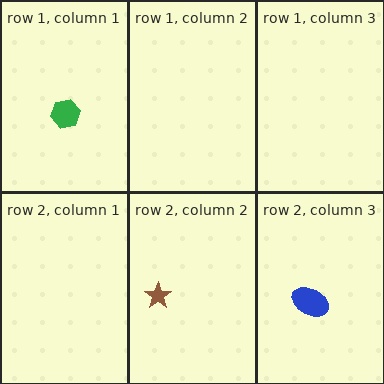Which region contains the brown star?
The row 2, column 2 region.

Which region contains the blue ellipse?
The row 2, column 3 region.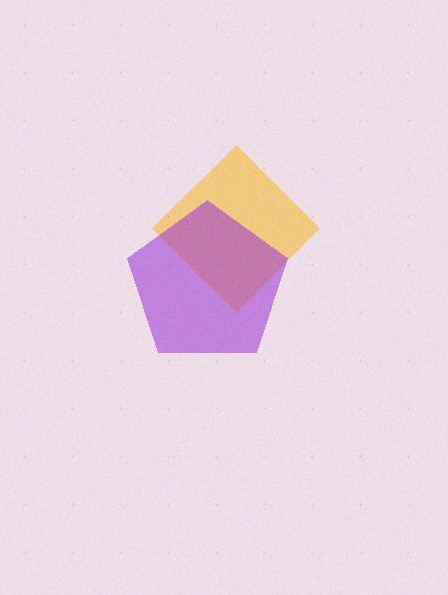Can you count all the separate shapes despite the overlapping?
Yes, there are 2 separate shapes.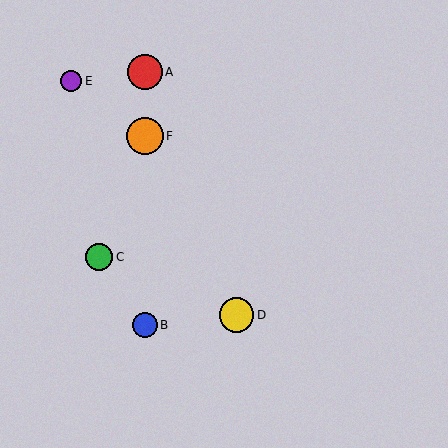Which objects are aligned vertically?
Objects A, B, F are aligned vertically.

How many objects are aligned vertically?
3 objects (A, B, F) are aligned vertically.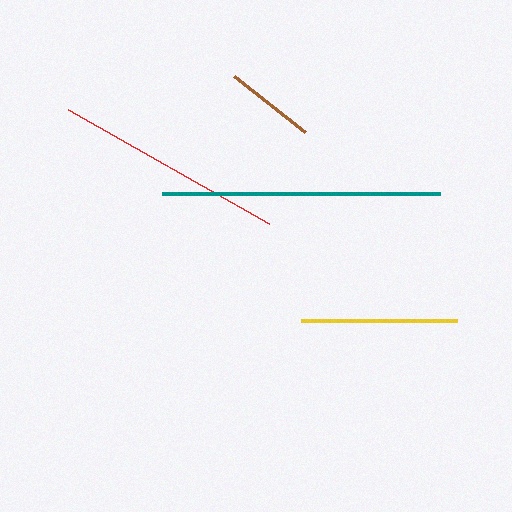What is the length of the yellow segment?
The yellow segment is approximately 156 pixels long.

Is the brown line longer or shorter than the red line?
The red line is longer than the brown line.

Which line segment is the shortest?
The brown line is the shortest at approximately 90 pixels.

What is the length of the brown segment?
The brown segment is approximately 90 pixels long.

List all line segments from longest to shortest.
From longest to shortest: teal, red, yellow, brown.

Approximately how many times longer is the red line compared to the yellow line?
The red line is approximately 1.5 times the length of the yellow line.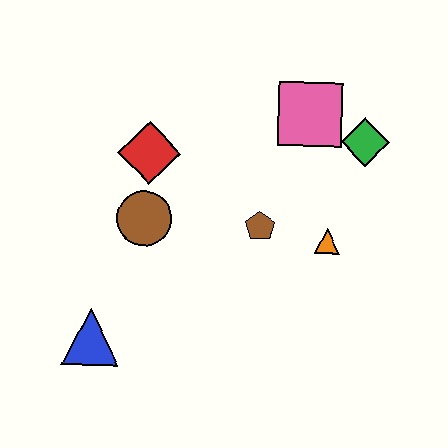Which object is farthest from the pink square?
The blue triangle is farthest from the pink square.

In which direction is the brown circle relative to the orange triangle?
The brown circle is to the left of the orange triangle.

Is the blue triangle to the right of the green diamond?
No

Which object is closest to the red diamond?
The brown circle is closest to the red diamond.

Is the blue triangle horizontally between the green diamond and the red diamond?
No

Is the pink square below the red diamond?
No